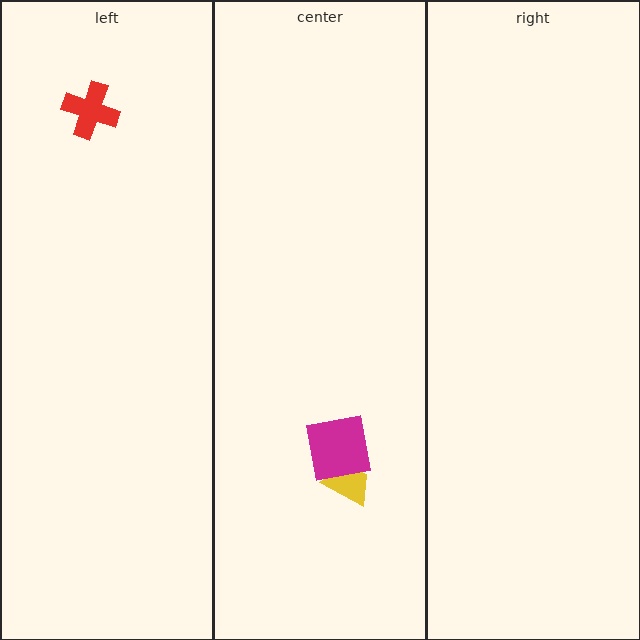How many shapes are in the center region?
2.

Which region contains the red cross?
The left region.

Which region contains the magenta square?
The center region.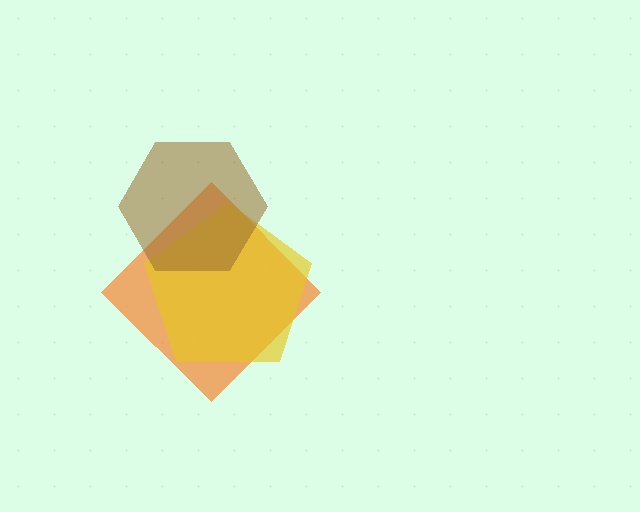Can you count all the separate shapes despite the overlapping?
Yes, there are 3 separate shapes.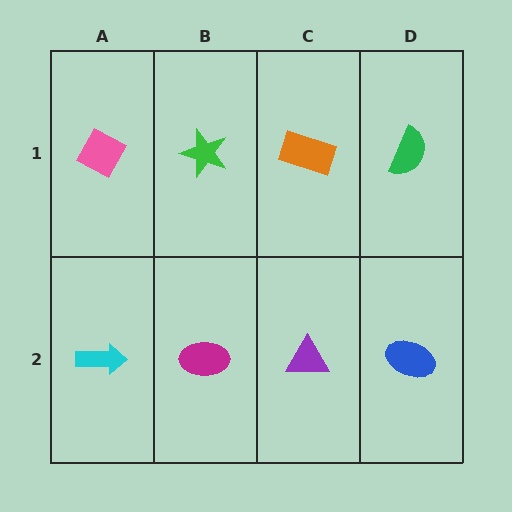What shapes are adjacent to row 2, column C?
An orange rectangle (row 1, column C), a magenta ellipse (row 2, column B), a blue ellipse (row 2, column D).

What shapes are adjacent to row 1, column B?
A magenta ellipse (row 2, column B), a pink diamond (row 1, column A), an orange rectangle (row 1, column C).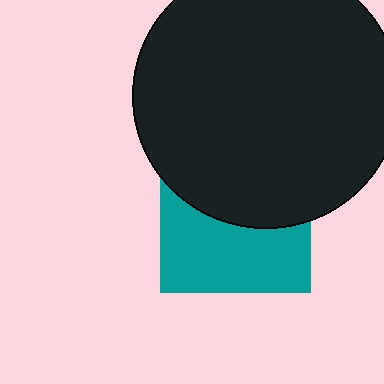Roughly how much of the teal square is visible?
About half of it is visible (roughly 50%).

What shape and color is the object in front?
The object in front is a black circle.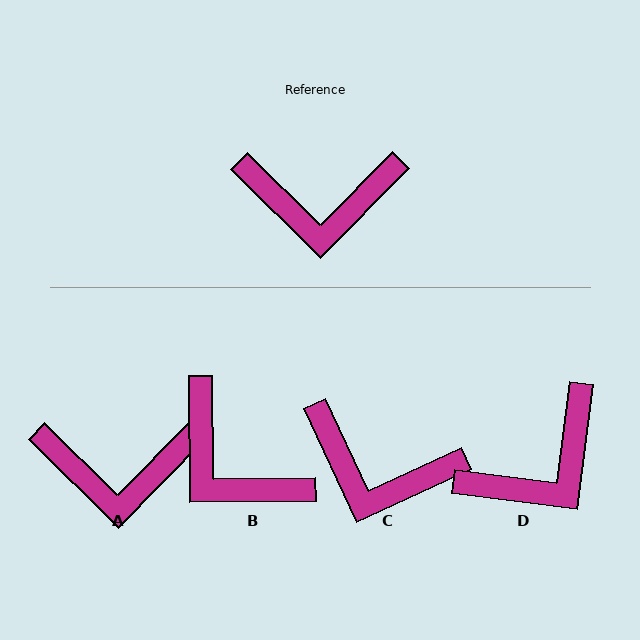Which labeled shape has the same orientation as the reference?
A.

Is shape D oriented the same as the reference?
No, it is off by about 37 degrees.